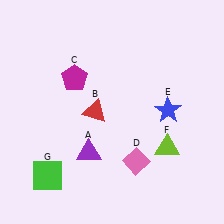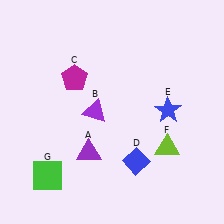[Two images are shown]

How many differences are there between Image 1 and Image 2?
There are 2 differences between the two images.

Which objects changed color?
B changed from red to purple. D changed from pink to blue.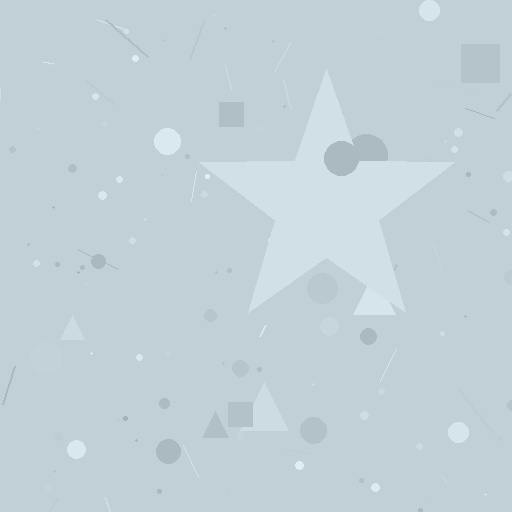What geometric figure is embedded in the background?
A star is embedded in the background.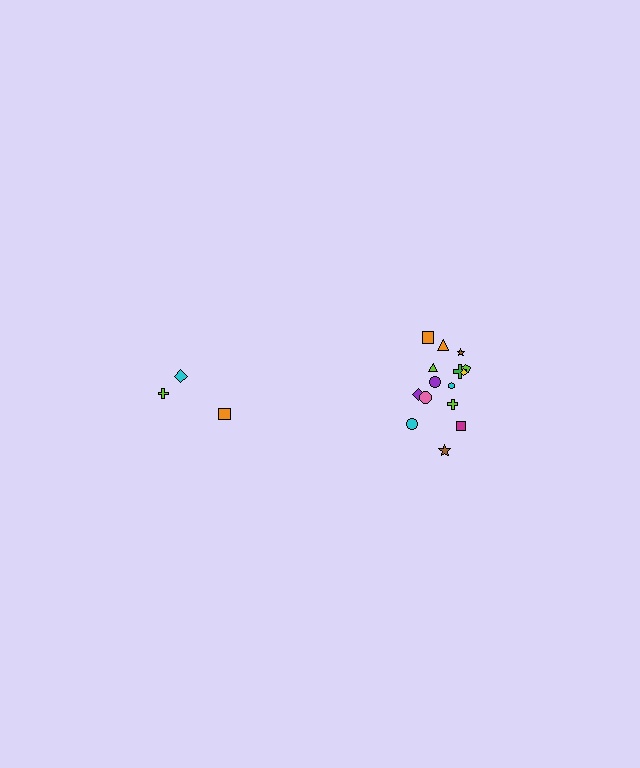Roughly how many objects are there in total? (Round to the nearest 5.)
Roughly 20 objects in total.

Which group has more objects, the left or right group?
The right group.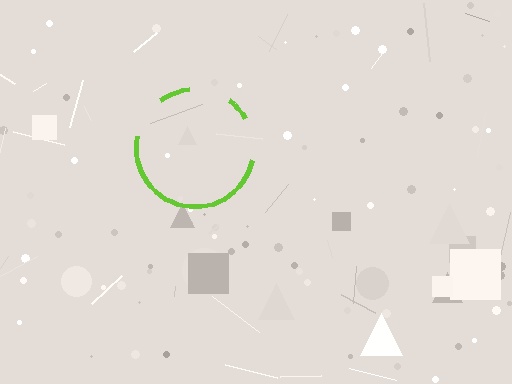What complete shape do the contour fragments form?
The contour fragments form a circle.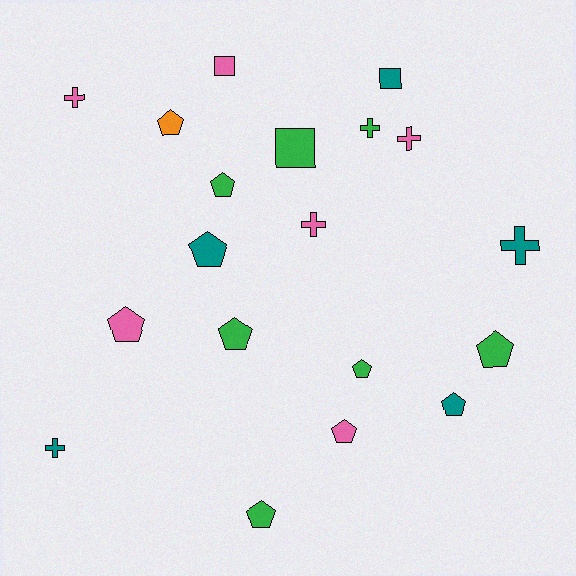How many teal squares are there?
There is 1 teal square.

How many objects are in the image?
There are 19 objects.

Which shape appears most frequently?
Pentagon, with 10 objects.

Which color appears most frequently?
Green, with 7 objects.